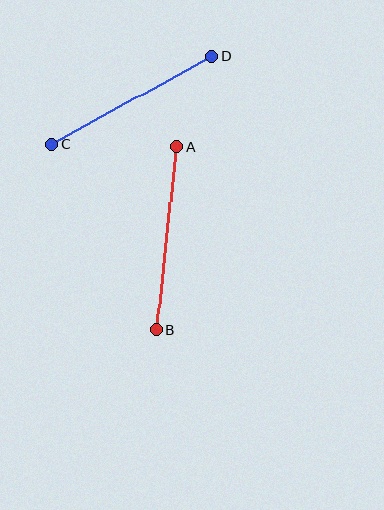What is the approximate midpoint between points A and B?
The midpoint is at approximately (167, 238) pixels.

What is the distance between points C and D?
The distance is approximately 182 pixels.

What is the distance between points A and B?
The distance is approximately 184 pixels.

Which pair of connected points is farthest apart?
Points A and B are farthest apart.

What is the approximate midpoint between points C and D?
The midpoint is at approximately (132, 100) pixels.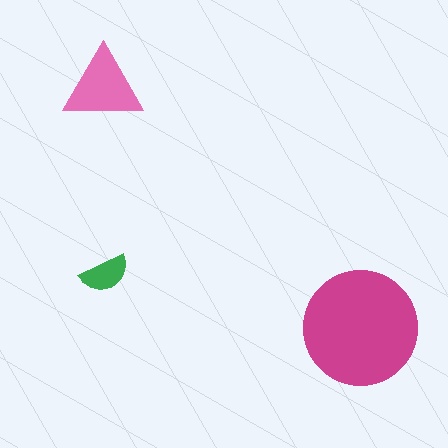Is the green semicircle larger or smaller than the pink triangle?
Smaller.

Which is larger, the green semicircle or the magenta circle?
The magenta circle.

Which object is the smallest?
The green semicircle.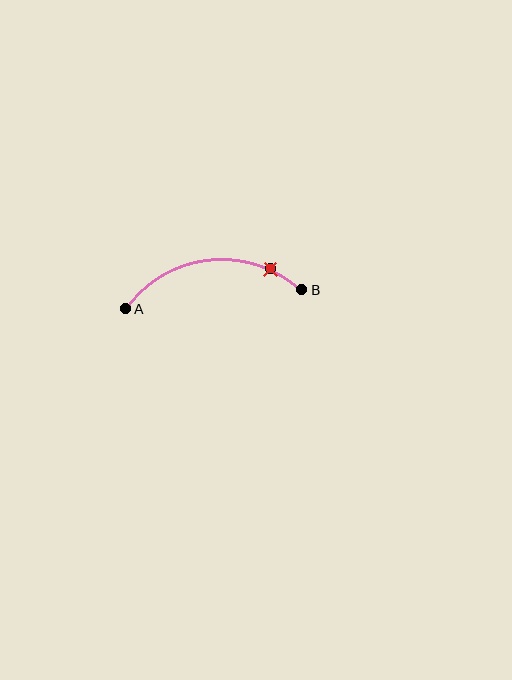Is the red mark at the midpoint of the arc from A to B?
No. The red mark lies on the arc but is closer to endpoint B. The arc midpoint would be at the point on the curve equidistant along the arc from both A and B.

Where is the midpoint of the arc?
The arc midpoint is the point on the curve farthest from the straight line joining A and B. It sits above that line.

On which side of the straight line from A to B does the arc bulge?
The arc bulges above the straight line connecting A and B.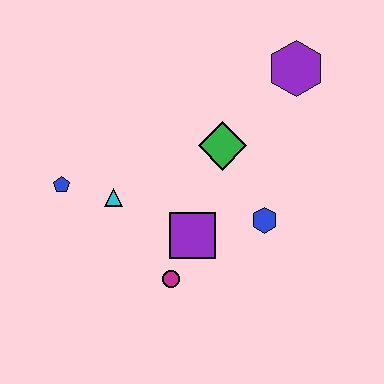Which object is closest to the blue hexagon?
The purple square is closest to the blue hexagon.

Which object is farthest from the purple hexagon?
The blue pentagon is farthest from the purple hexagon.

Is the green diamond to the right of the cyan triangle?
Yes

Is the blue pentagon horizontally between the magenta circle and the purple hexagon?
No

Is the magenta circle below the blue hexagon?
Yes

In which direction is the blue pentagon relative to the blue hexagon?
The blue pentagon is to the left of the blue hexagon.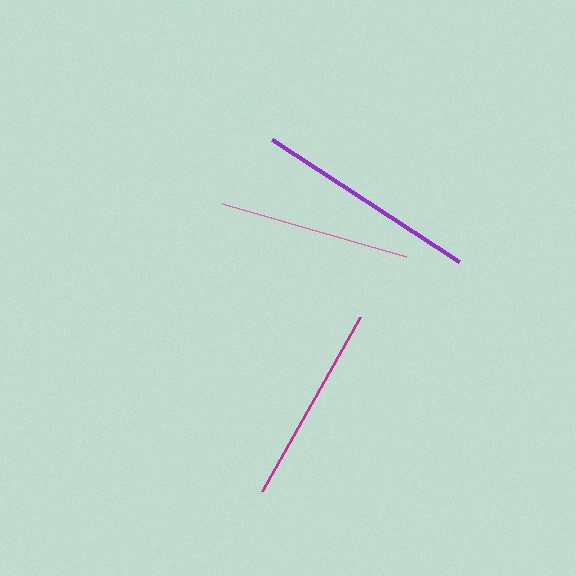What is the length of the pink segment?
The pink segment is approximately 191 pixels long.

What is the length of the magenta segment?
The magenta segment is approximately 200 pixels long.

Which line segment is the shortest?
The pink line is the shortest at approximately 191 pixels.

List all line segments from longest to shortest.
From longest to shortest: purple, magenta, pink.